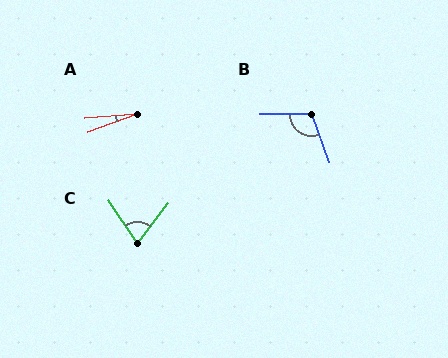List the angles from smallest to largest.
A (15°), C (72°), B (110°).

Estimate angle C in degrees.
Approximately 72 degrees.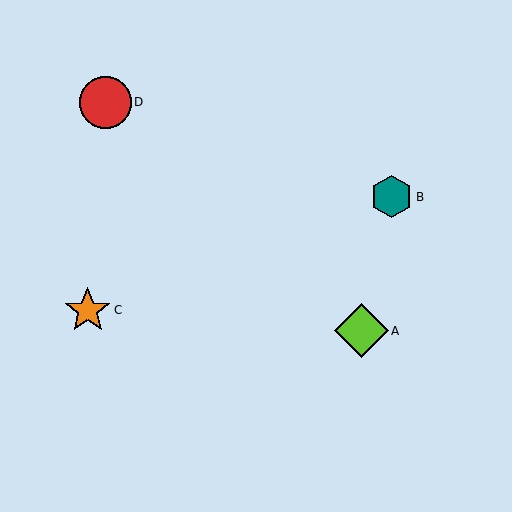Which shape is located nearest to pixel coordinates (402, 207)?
The teal hexagon (labeled B) at (391, 197) is nearest to that location.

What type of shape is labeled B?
Shape B is a teal hexagon.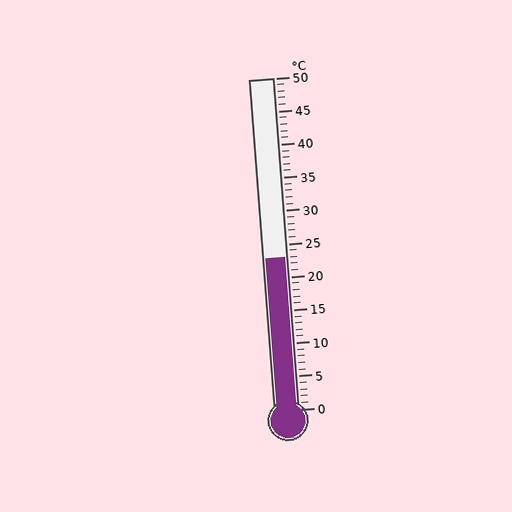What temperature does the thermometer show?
The thermometer shows approximately 23°C.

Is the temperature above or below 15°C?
The temperature is above 15°C.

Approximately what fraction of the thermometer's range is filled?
The thermometer is filled to approximately 45% of its range.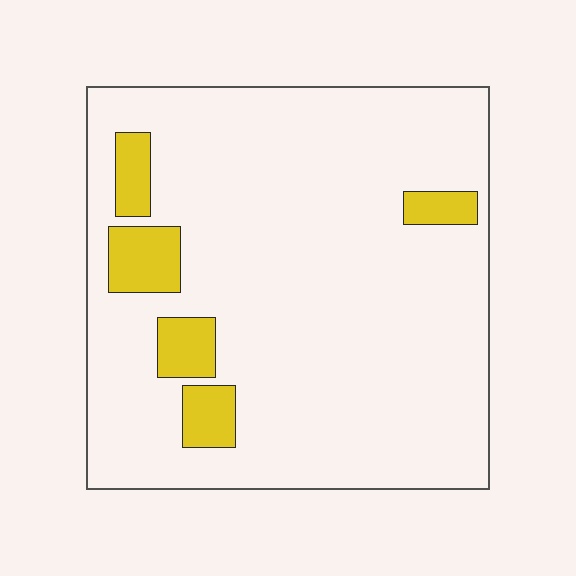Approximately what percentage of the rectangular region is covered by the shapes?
Approximately 10%.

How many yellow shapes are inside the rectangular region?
5.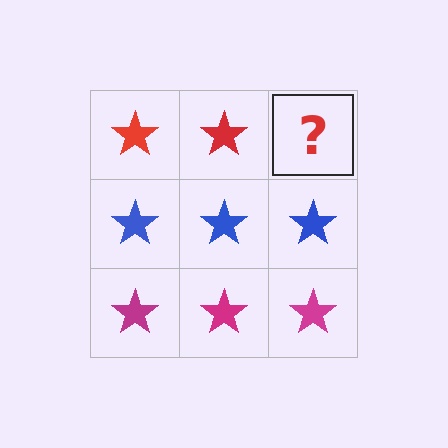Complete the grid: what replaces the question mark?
The question mark should be replaced with a red star.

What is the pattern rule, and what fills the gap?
The rule is that each row has a consistent color. The gap should be filled with a red star.